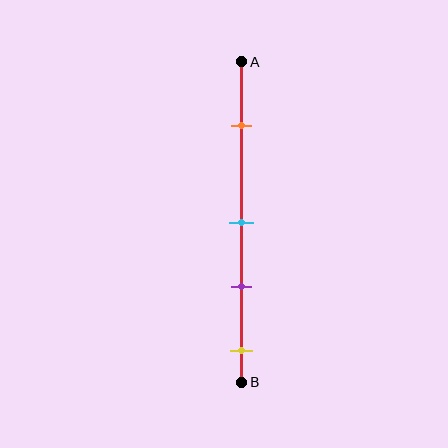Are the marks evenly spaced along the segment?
No, the marks are not evenly spaced.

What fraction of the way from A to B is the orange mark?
The orange mark is approximately 20% (0.2) of the way from A to B.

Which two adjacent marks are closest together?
The cyan and purple marks are the closest adjacent pair.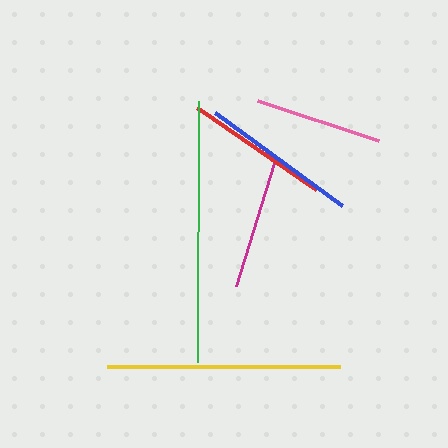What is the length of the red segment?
The red segment is approximately 144 pixels long.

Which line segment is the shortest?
The pink line is the shortest at approximately 127 pixels.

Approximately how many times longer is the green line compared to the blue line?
The green line is approximately 1.7 times the length of the blue line.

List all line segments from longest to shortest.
From longest to shortest: green, yellow, blue, red, magenta, pink.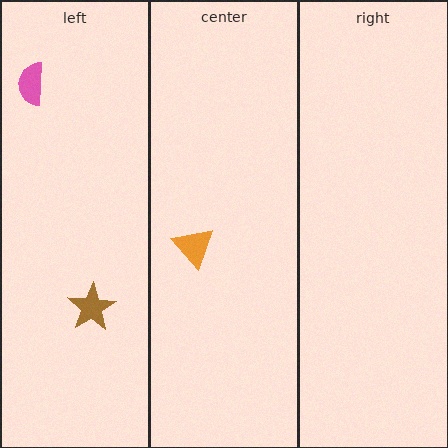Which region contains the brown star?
The left region.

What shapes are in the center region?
The orange triangle.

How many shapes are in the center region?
1.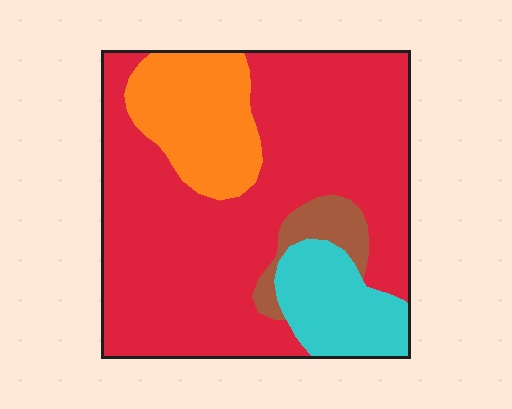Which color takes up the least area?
Brown, at roughly 5%.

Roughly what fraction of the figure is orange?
Orange covers around 15% of the figure.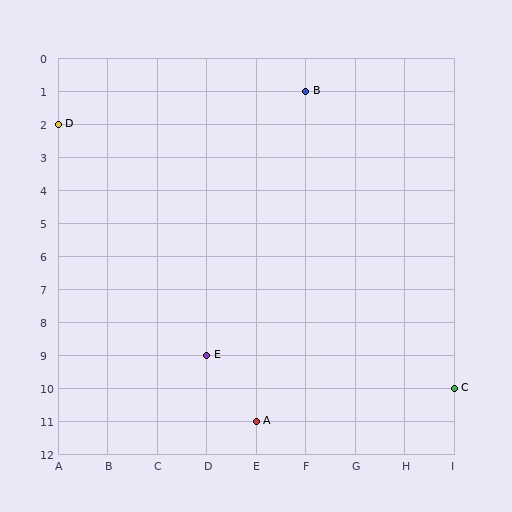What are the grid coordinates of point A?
Point A is at grid coordinates (E, 11).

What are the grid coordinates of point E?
Point E is at grid coordinates (D, 9).